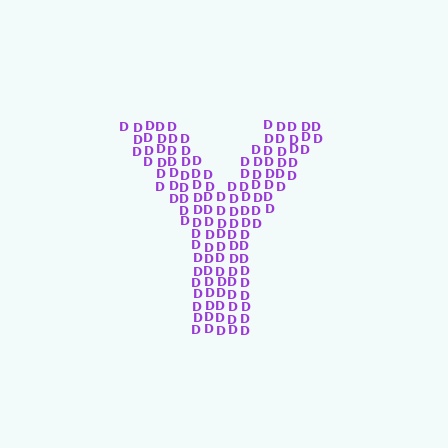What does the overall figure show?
The overall figure shows the letter Y.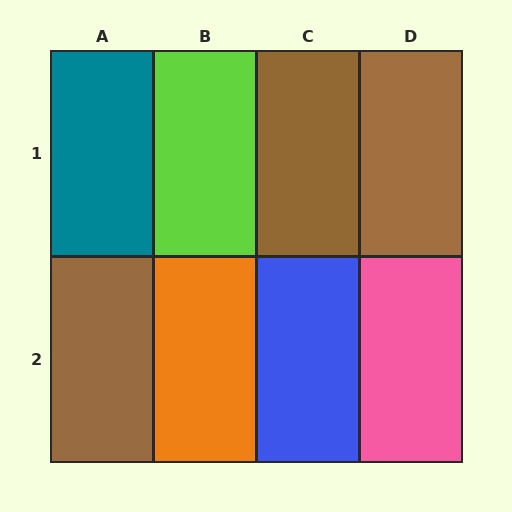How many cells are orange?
1 cell is orange.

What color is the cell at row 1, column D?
Brown.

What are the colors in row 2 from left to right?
Brown, orange, blue, pink.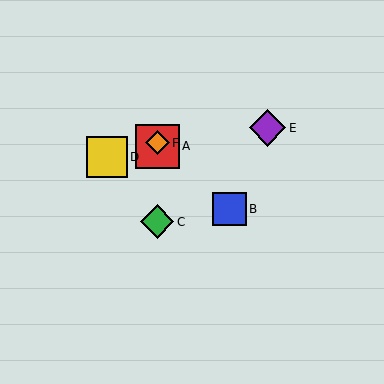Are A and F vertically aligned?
Yes, both are at x≈157.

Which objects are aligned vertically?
Objects A, C, F are aligned vertically.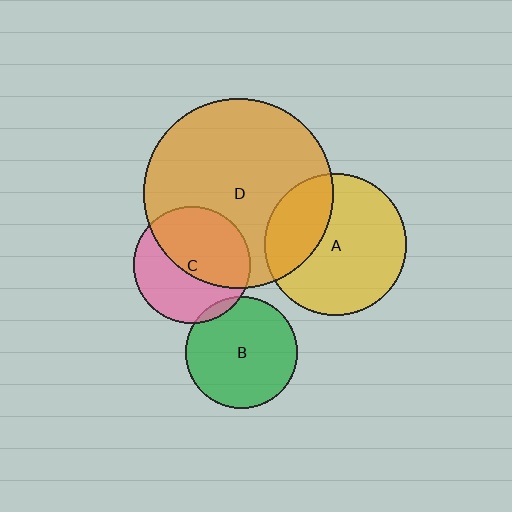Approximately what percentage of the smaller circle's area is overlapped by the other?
Approximately 30%.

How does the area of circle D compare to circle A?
Approximately 1.8 times.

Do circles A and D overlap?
Yes.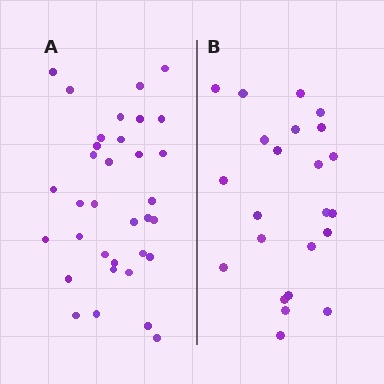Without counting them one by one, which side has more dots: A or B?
Region A (the left region) has more dots.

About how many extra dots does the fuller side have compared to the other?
Region A has roughly 12 or so more dots than region B.